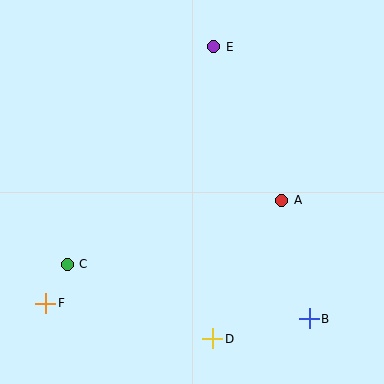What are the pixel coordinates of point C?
Point C is at (67, 264).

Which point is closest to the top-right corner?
Point E is closest to the top-right corner.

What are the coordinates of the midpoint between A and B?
The midpoint between A and B is at (295, 260).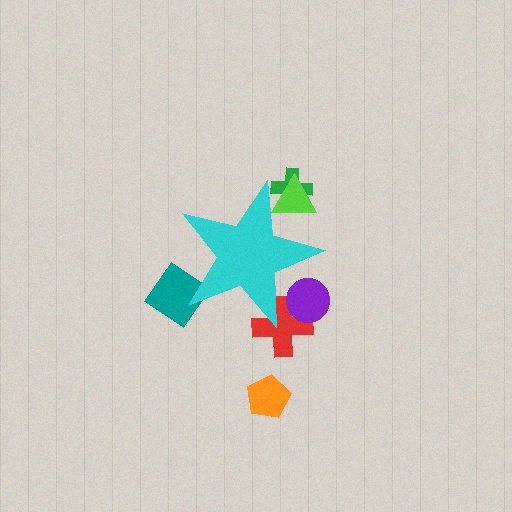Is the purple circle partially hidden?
Yes, the purple circle is partially hidden behind the cyan star.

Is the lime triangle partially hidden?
Yes, the lime triangle is partially hidden behind the cyan star.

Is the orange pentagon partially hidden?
No, the orange pentagon is fully visible.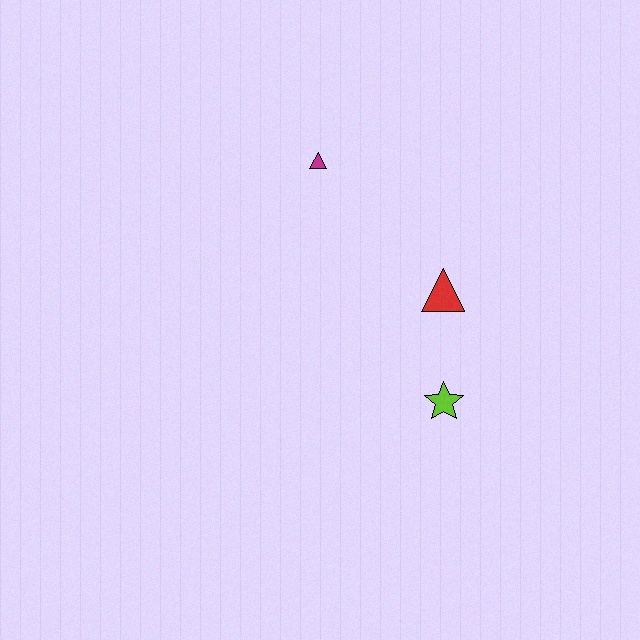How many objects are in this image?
There are 3 objects.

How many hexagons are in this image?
There are no hexagons.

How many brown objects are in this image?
There are no brown objects.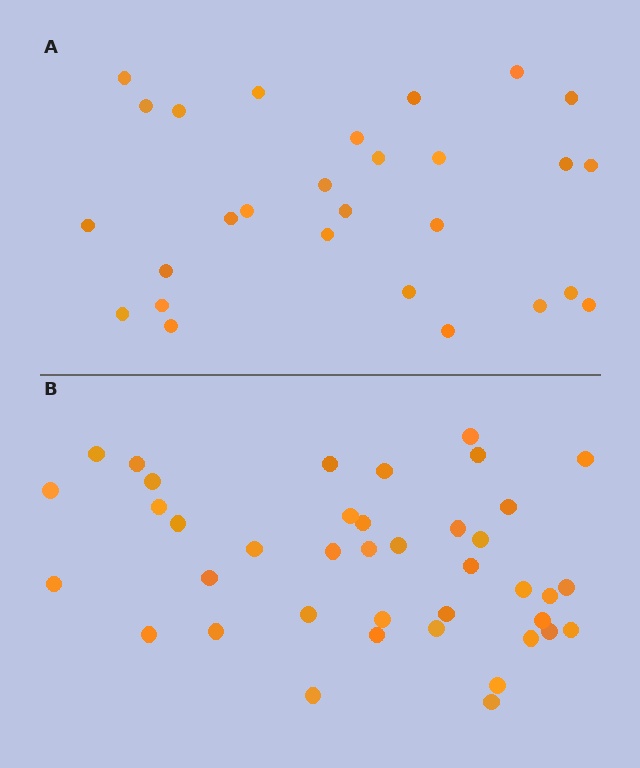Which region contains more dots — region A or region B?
Region B (the bottom region) has more dots.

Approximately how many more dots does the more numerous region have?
Region B has roughly 12 or so more dots than region A.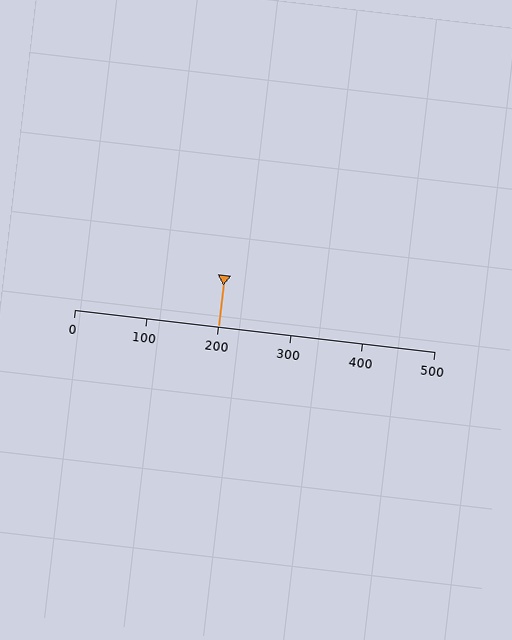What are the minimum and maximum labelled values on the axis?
The axis runs from 0 to 500.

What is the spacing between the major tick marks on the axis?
The major ticks are spaced 100 apart.